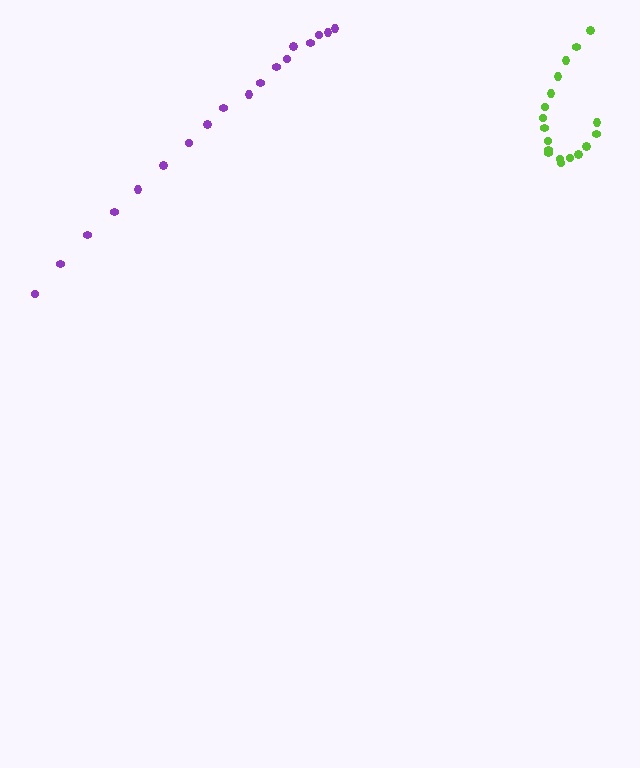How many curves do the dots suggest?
There are 2 distinct paths.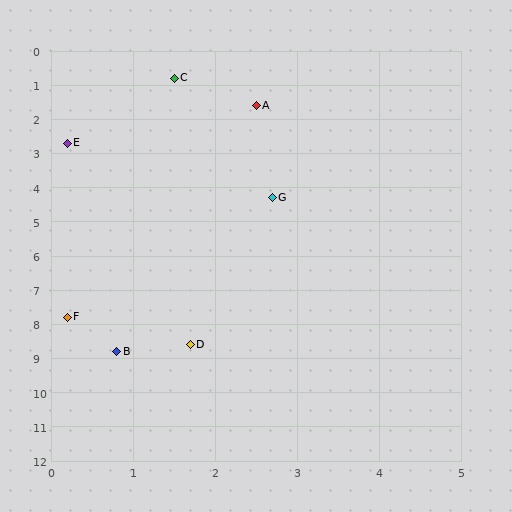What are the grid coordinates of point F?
Point F is at approximately (0.2, 7.8).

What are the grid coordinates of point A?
Point A is at approximately (2.5, 1.6).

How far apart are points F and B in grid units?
Points F and B are about 1.2 grid units apart.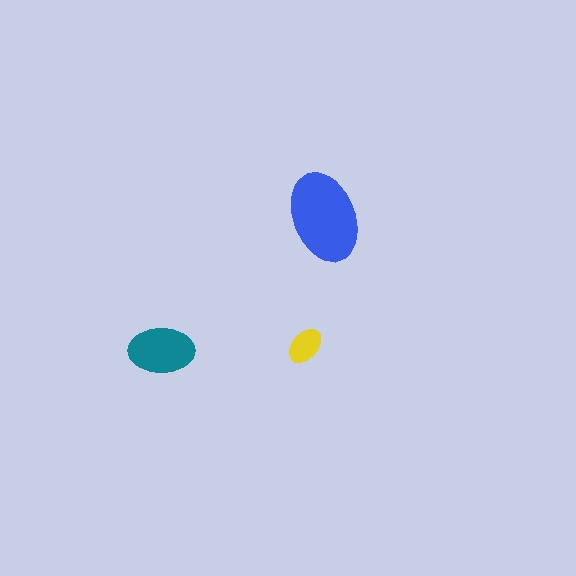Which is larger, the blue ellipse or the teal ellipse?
The blue one.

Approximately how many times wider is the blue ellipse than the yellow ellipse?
About 2.5 times wider.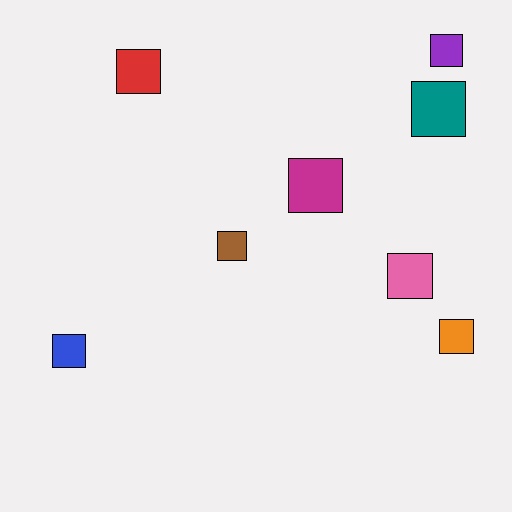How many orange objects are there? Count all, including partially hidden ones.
There is 1 orange object.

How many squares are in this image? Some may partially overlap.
There are 8 squares.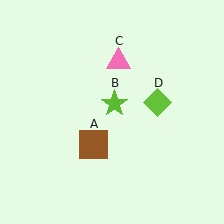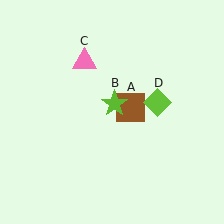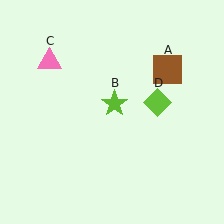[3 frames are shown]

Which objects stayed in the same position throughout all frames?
Lime star (object B) and lime diamond (object D) remained stationary.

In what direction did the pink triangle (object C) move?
The pink triangle (object C) moved left.